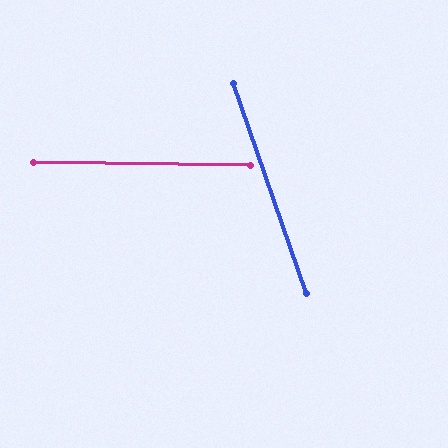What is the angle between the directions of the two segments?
Approximately 70 degrees.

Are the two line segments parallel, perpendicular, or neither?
Neither parallel nor perpendicular — they differ by about 70°.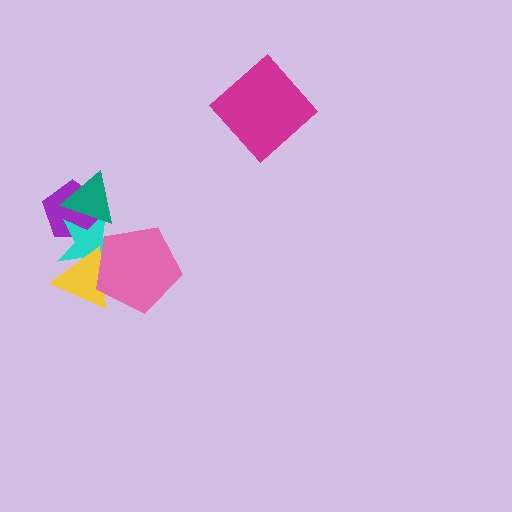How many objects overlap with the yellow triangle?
2 objects overlap with the yellow triangle.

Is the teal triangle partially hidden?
No, no other shape covers it.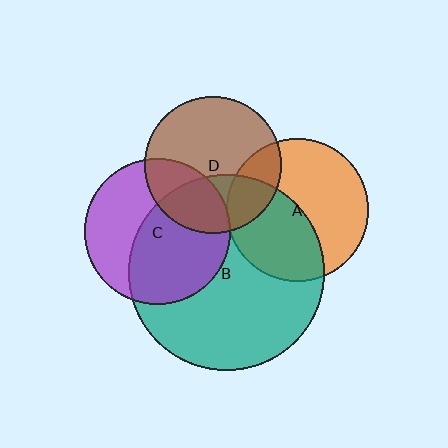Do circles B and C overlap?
Yes.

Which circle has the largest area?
Circle B (teal).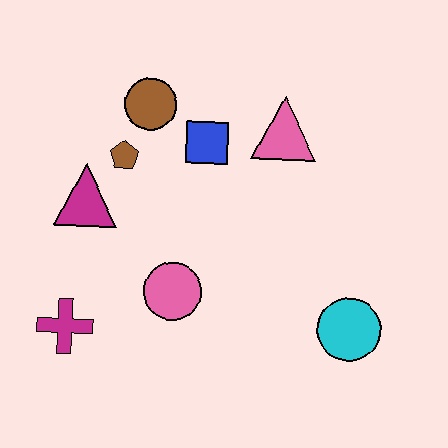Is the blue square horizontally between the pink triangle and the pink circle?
Yes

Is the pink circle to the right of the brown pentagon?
Yes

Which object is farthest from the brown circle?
The cyan circle is farthest from the brown circle.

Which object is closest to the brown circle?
The brown pentagon is closest to the brown circle.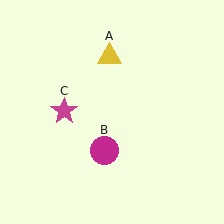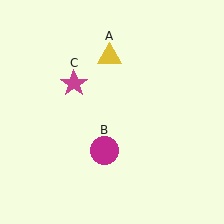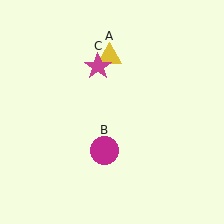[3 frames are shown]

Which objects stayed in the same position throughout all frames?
Yellow triangle (object A) and magenta circle (object B) remained stationary.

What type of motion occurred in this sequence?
The magenta star (object C) rotated clockwise around the center of the scene.